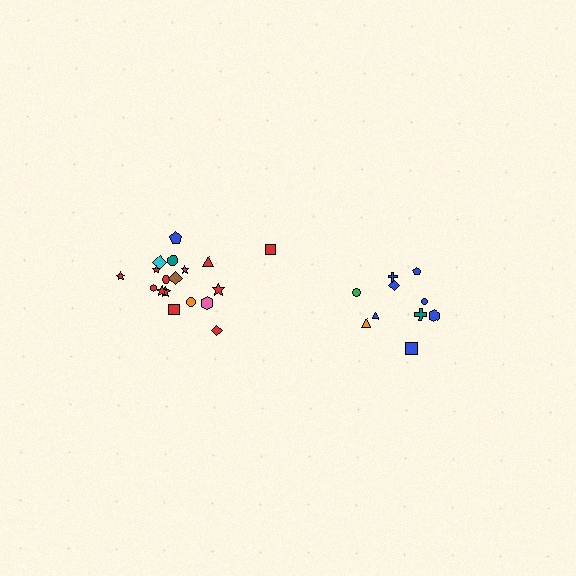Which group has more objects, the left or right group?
The left group.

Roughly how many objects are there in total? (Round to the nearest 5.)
Roughly 30 objects in total.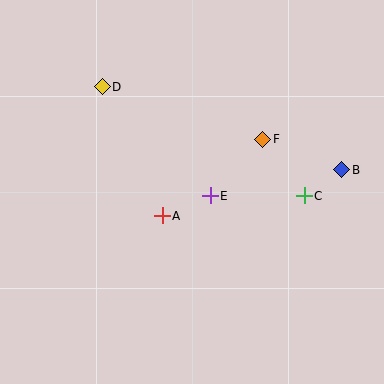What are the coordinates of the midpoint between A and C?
The midpoint between A and C is at (233, 206).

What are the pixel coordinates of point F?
Point F is at (263, 139).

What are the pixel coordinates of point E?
Point E is at (210, 196).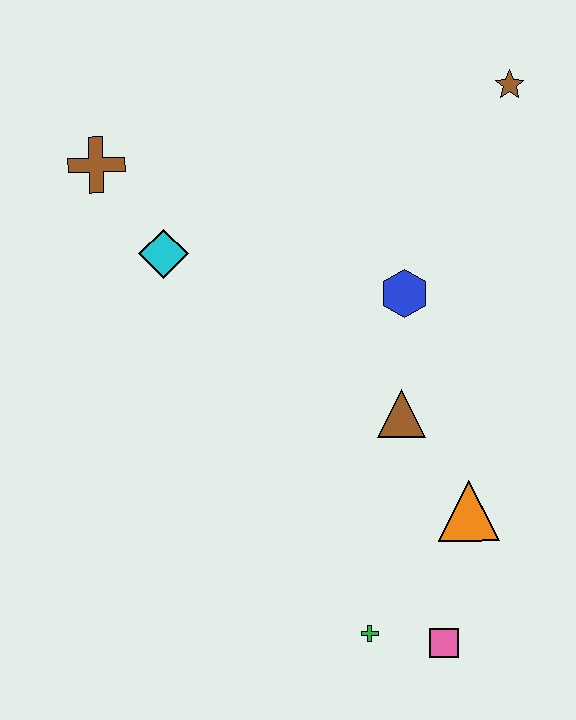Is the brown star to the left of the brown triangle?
No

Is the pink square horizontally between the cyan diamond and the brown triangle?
No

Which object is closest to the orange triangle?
The brown triangle is closest to the orange triangle.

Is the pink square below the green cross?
Yes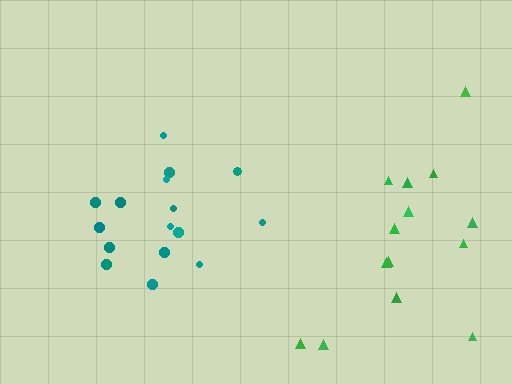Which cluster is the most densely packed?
Teal.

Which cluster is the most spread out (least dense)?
Green.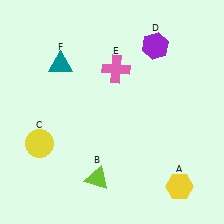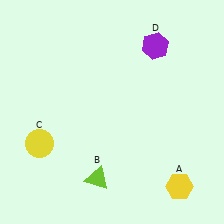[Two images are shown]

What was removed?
The teal triangle (F), the pink cross (E) were removed in Image 2.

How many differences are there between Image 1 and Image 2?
There are 2 differences between the two images.